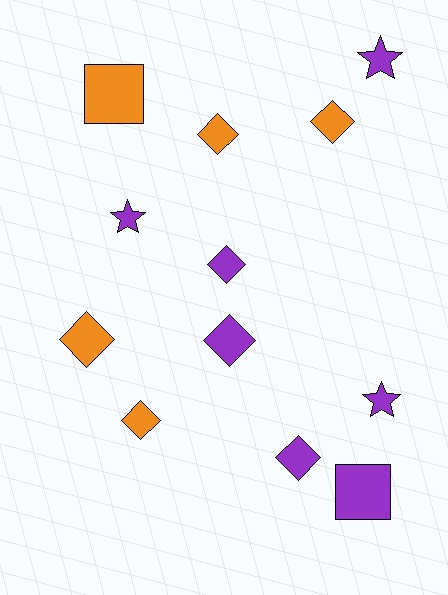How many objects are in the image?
There are 12 objects.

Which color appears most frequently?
Purple, with 7 objects.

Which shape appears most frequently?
Diamond, with 7 objects.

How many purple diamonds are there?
There are 3 purple diamonds.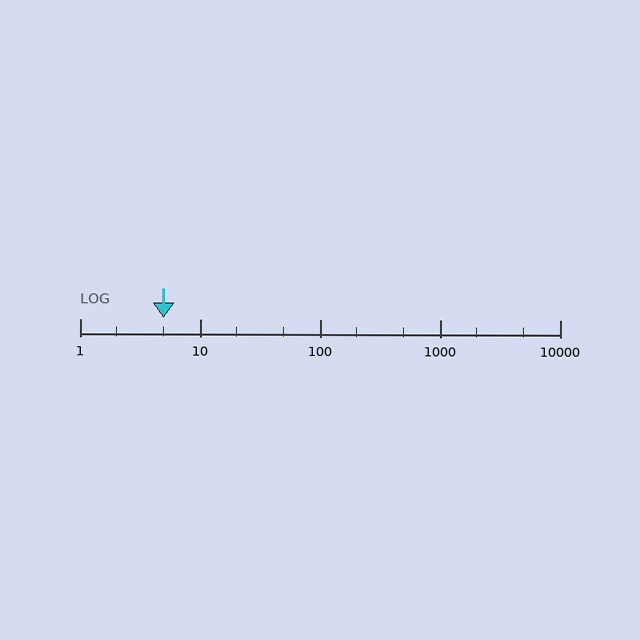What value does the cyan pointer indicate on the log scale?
The pointer indicates approximately 5.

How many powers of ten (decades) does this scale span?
The scale spans 4 decades, from 1 to 10000.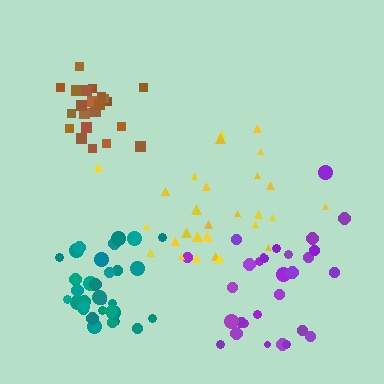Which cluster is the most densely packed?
Brown.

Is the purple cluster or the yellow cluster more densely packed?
Purple.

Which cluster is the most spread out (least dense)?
Yellow.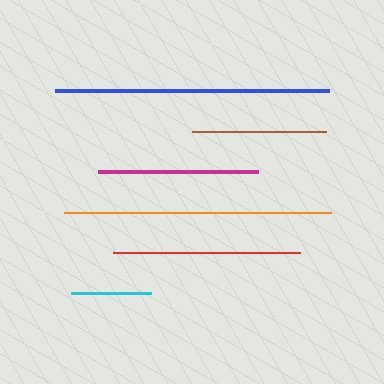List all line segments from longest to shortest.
From longest to shortest: blue, orange, red, magenta, brown, cyan.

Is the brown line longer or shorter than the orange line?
The orange line is longer than the brown line.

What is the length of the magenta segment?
The magenta segment is approximately 160 pixels long.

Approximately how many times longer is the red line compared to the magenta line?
The red line is approximately 1.2 times the length of the magenta line.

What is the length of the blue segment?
The blue segment is approximately 275 pixels long.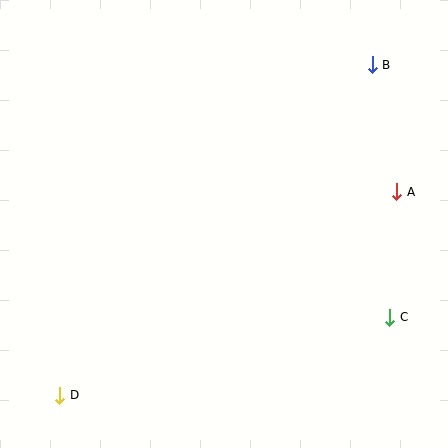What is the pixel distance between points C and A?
The distance between C and A is 126 pixels.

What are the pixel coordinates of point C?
Point C is at (390, 317).